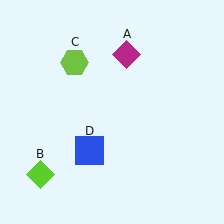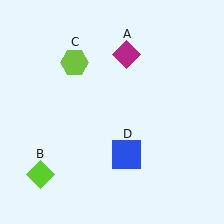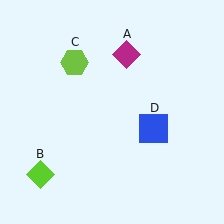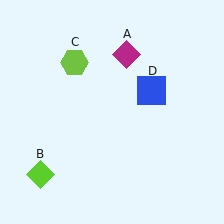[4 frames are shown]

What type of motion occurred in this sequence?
The blue square (object D) rotated counterclockwise around the center of the scene.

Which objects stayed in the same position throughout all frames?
Magenta diamond (object A) and lime diamond (object B) and lime hexagon (object C) remained stationary.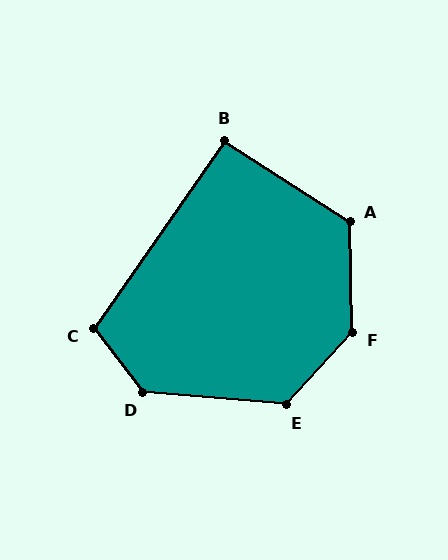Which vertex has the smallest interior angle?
B, at approximately 92 degrees.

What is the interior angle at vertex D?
Approximately 132 degrees (obtuse).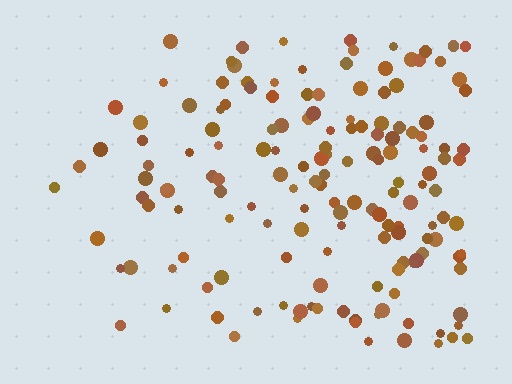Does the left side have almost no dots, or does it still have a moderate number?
Still a moderate number, just noticeably fewer than the right.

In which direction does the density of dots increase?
From left to right, with the right side densest.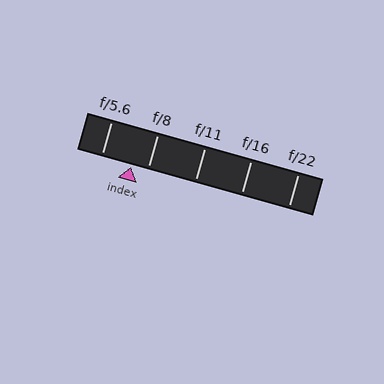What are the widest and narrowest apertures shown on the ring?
The widest aperture shown is f/5.6 and the narrowest is f/22.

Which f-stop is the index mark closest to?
The index mark is closest to f/8.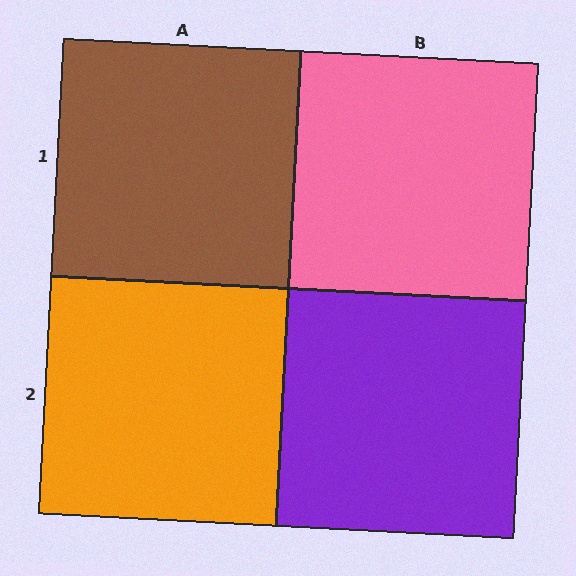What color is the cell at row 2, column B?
Purple.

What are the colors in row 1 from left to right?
Brown, pink.